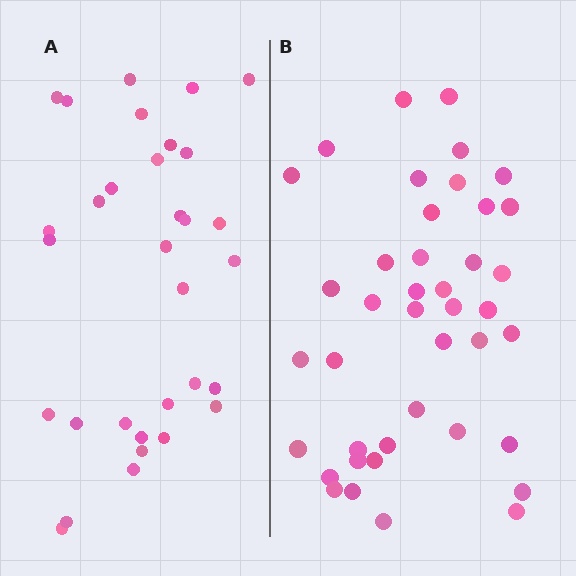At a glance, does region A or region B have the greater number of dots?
Region B (the right region) has more dots.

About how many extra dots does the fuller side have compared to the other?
Region B has roughly 8 or so more dots than region A.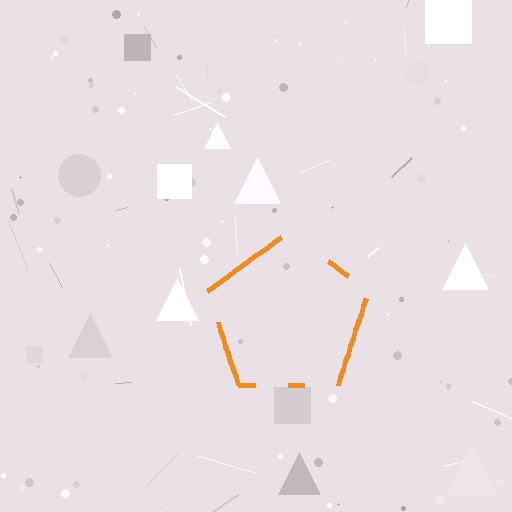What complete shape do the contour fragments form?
The contour fragments form a pentagon.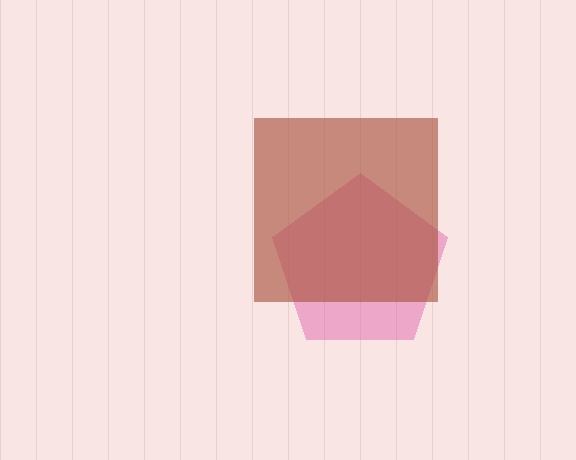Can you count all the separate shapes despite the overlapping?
Yes, there are 2 separate shapes.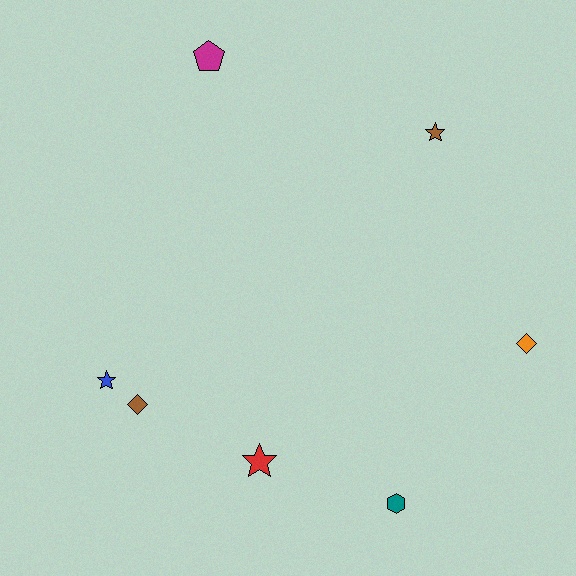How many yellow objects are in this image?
There are no yellow objects.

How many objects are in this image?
There are 7 objects.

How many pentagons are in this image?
There is 1 pentagon.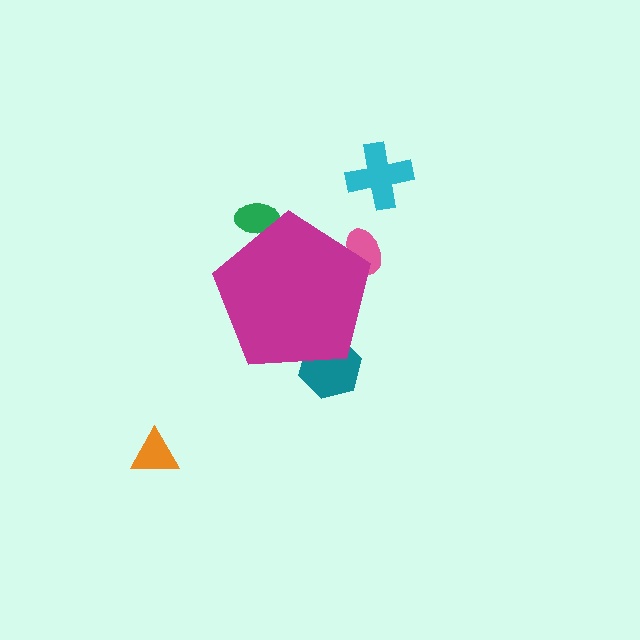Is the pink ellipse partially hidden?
Yes, the pink ellipse is partially hidden behind the magenta pentagon.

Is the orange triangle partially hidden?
No, the orange triangle is fully visible.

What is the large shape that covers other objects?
A magenta pentagon.